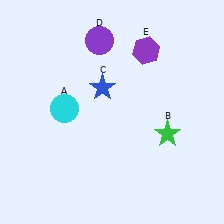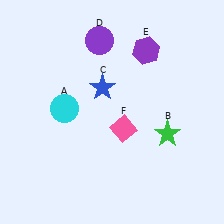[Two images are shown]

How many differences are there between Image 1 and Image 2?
There is 1 difference between the two images.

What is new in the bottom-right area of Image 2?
A pink diamond (F) was added in the bottom-right area of Image 2.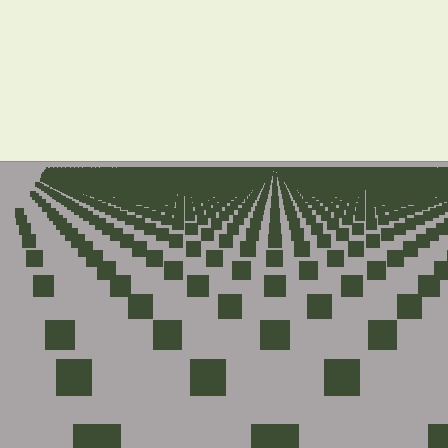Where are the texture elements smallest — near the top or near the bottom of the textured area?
Near the top.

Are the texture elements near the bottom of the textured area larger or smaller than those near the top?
Larger. Near the bottom, elements are closer to the viewer and appear at a bigger on-screen size.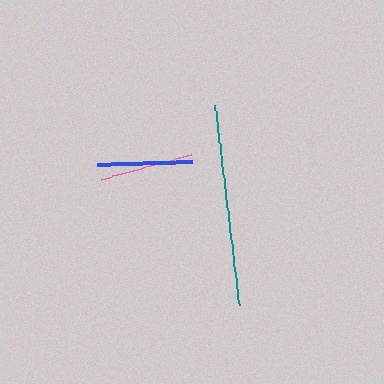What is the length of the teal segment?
The teal segment is approximately 201 pixels long.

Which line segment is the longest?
The teal line is the longest at approximately 201 pixels.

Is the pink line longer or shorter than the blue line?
The blue line is longer than the pink line.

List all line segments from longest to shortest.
From longest to shortest: teal, blue, pink.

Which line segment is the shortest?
The pink line is the shortest at approximately 94 pixels.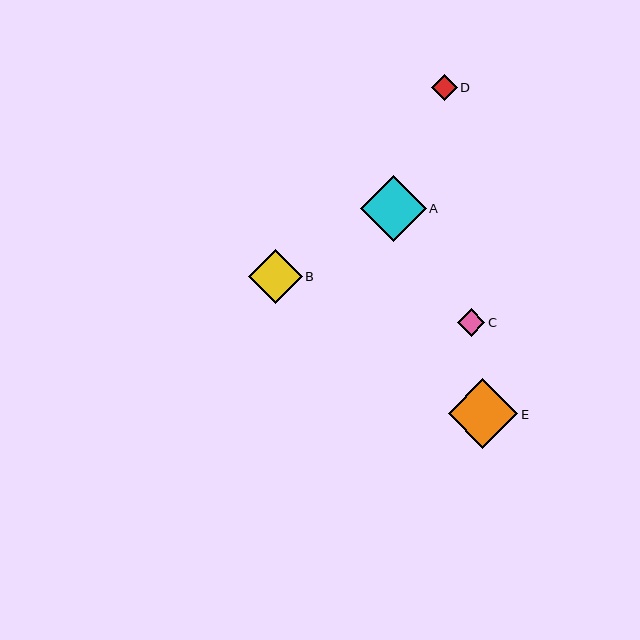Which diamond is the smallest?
Diamond D is the smallest with a size of approximately 26 pixels.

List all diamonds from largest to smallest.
From largest to smallest: E, A, B, C, D.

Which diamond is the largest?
Diamond E is the largest with a size of approximately 70 pixels.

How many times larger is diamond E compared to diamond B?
Diamond E is approximately 1.3 times the size of diamond B.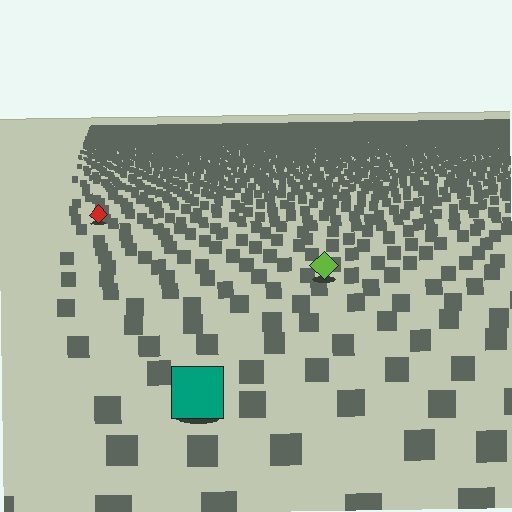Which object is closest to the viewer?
The teal square is closest. The texture marks near it are larger and more spread out.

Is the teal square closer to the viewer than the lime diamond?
Yes. The teal square is closer — you can tell from the texture gradient: the ground texture is coarser near it.